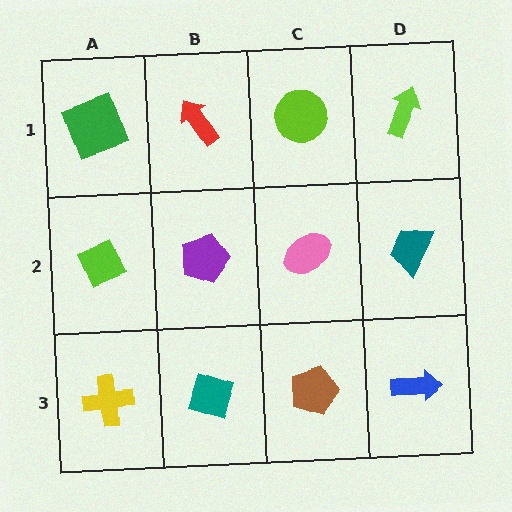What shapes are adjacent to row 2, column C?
A lime circle (row 1, column C), a brown pentagon (row 3, column C), a purple pentagon (row 2, column B), a teal trapezoid (row 2, column D).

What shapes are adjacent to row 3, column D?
A teal trapezoid (row 2, column D), a brown pentagon (row 3, column C).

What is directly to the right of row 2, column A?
A purple pentagon.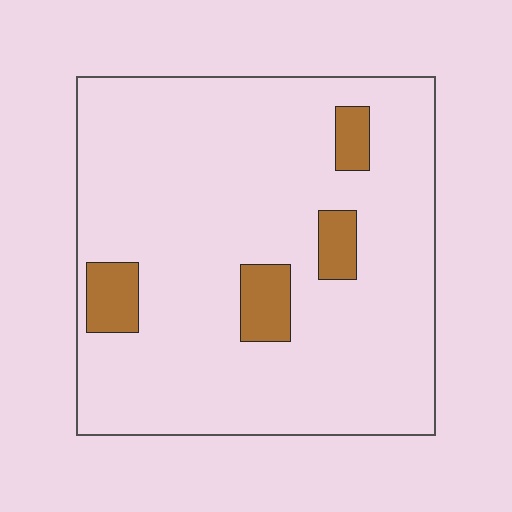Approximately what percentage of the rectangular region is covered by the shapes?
Approximately 10%.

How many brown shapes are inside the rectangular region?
4.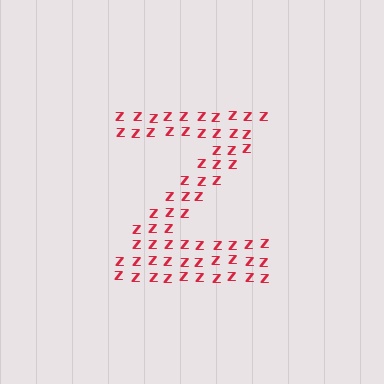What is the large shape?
The large shape is the letter Z.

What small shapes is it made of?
It is made of small letter Z's.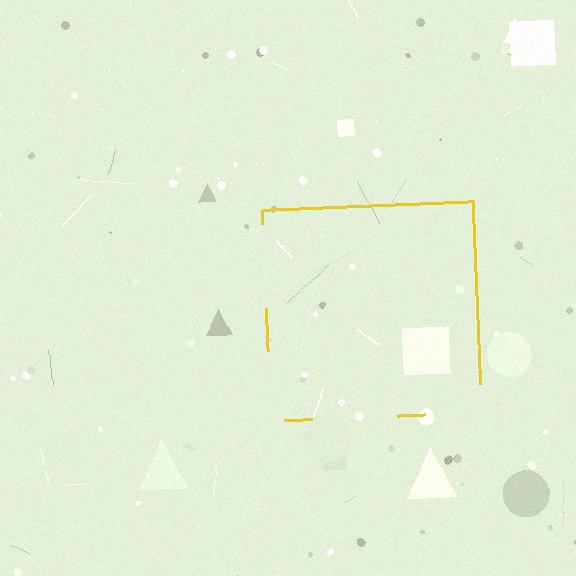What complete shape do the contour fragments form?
The contour fragments form a square.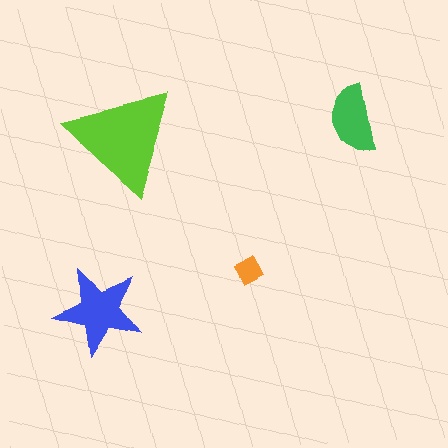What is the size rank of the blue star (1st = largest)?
2nd.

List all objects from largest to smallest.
The lime triangle, the blue star, the green semicircle, the orange diamond.